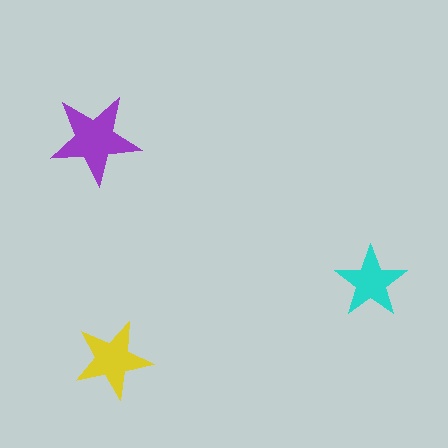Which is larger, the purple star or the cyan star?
The purple one.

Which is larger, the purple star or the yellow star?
The purple one.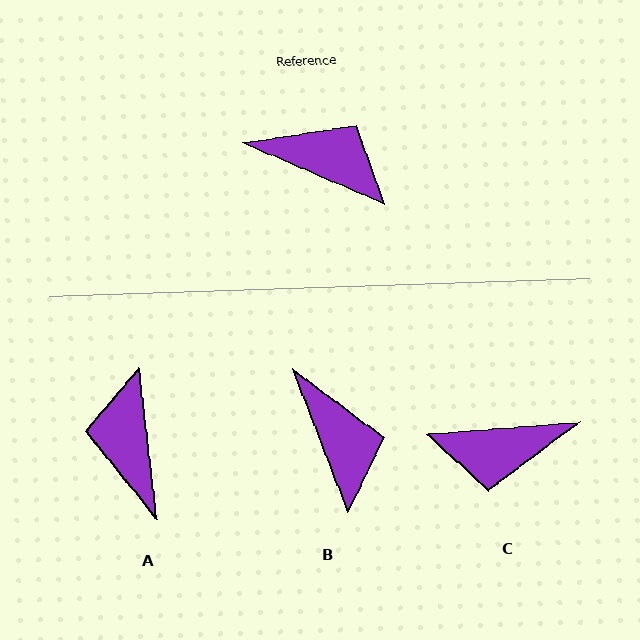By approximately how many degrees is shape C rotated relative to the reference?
Approximately 152 degrees clockwise.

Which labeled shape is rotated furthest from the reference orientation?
C, about 152 degrees away.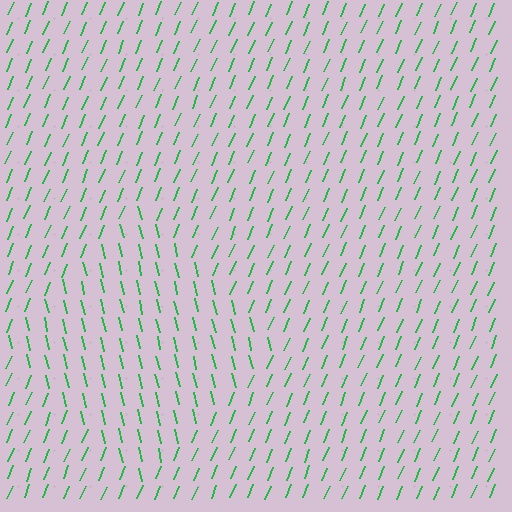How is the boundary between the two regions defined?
The boundary is defined purely by a change in line orientation (approximately 36 degrees difference). All lines are the same color and thickness.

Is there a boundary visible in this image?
Yes, there is a texture boundary formed by a change in line orientation.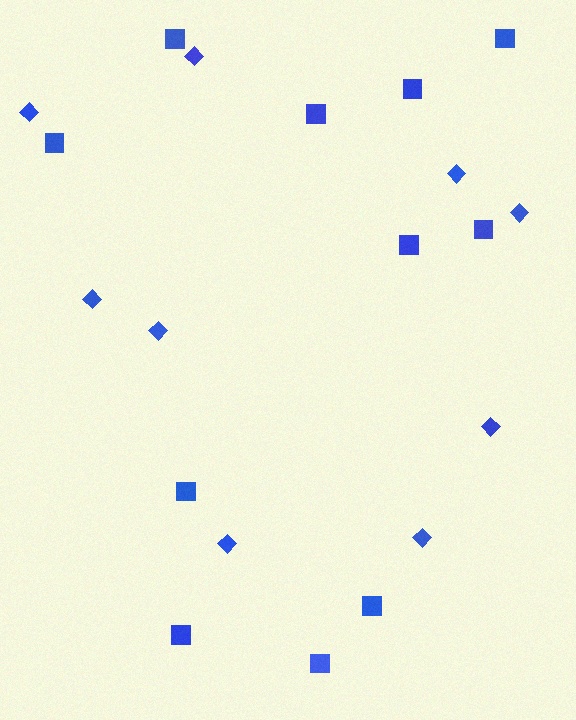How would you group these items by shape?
There are 2 groups: one group of diamonds (9) and one group of squares (11).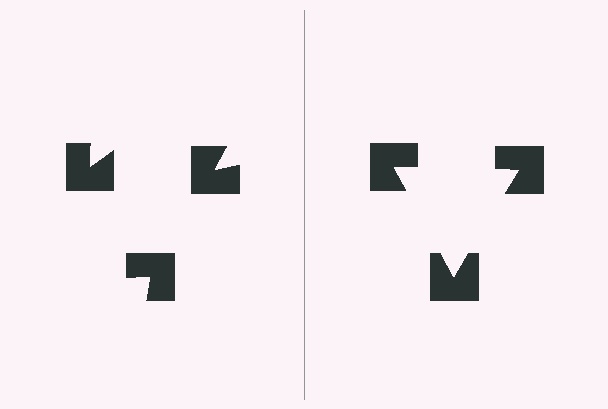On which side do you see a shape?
An illusory triangle appears on the right side. On the left side the wedge cuts are rotated, so no coherent shape forms.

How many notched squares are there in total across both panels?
6 — 3 on each side.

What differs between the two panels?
The notched squares are positioned identically on both sides; only the wedge orientations differ. On the right they align to a triangle; on the left they are misaligned.